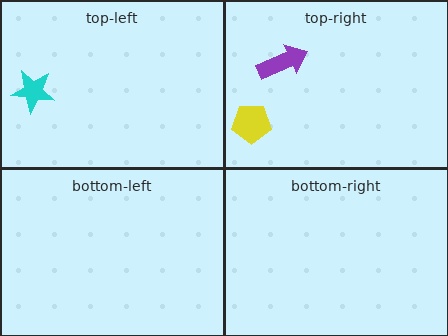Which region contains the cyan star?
The top-left region.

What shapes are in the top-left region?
The cyan star.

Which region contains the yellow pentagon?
The top-right region.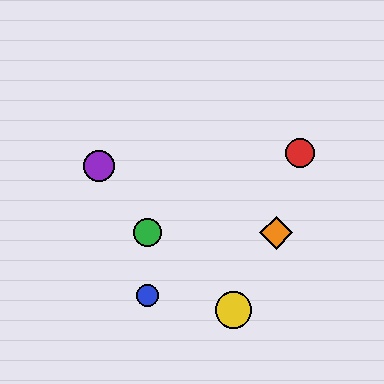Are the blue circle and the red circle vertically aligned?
No, the blue circle is at x≈147 and the red circle is at x≈300.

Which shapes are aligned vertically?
The blue circle, the green circle are aligned vertically.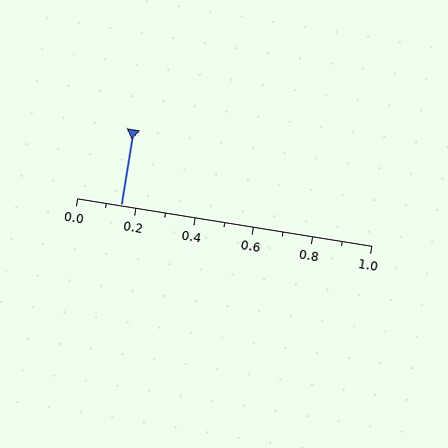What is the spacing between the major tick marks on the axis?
The major ticks are spaced 0.2 apart.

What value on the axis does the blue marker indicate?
The marker indicates approximately 0.15.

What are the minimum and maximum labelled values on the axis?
The axis runs from 0.0 to 1.0.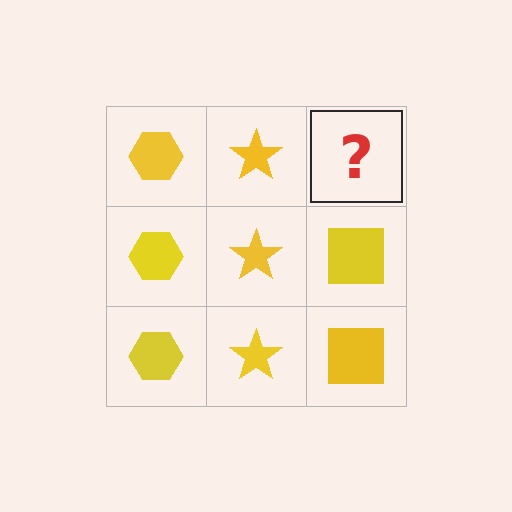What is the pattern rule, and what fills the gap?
The rule is that each column has a consistent shape. The gap should be filled with a yellow square.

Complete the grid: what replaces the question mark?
The question mark should be replaced with a yellow square.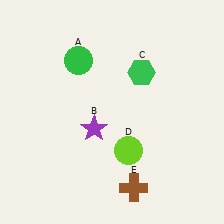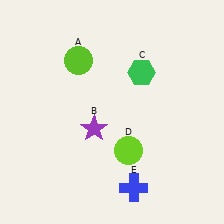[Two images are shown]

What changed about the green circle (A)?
In Image 1, A is green. In Image 2, it changed to lime.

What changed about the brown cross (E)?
In Image 1, E is brown. In Image 2, it changed to blue.